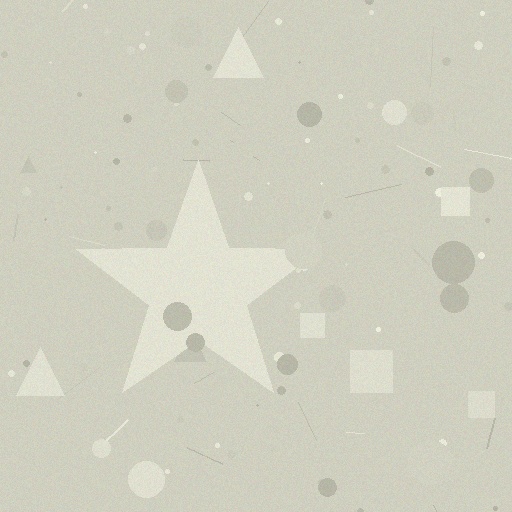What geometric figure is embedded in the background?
A star is embedded in the background.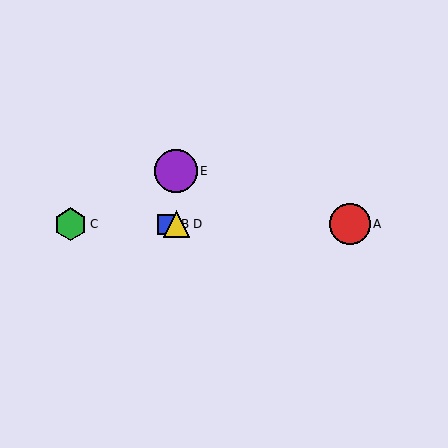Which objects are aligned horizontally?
Objects A, B, C, D are aligned horizontally.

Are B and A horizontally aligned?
Yes, both are at y≈224.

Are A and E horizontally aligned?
No, A is at y≈224 and E is at y≈171.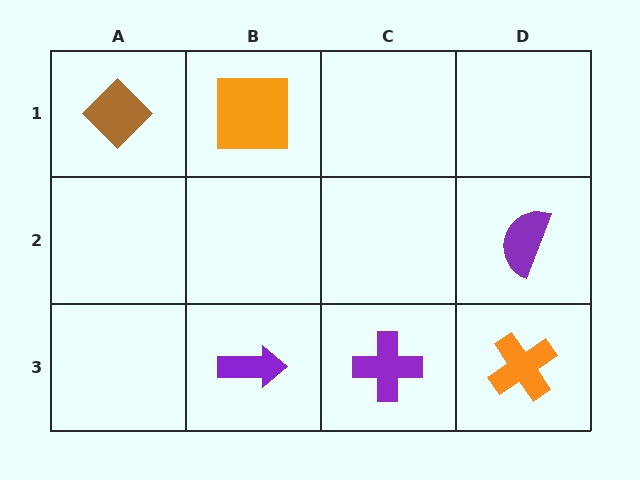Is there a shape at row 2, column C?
No, that cell is empty.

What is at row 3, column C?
A purple cross.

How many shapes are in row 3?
3 shapes.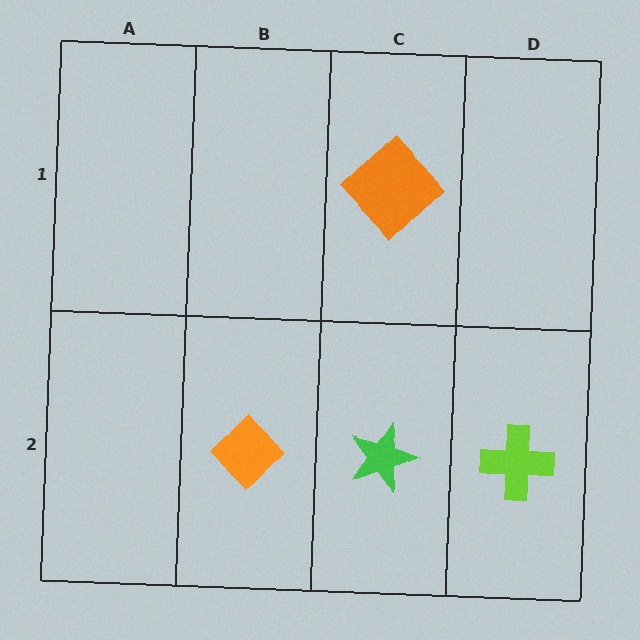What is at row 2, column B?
An orange diamond.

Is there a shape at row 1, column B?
No, that cell is empty.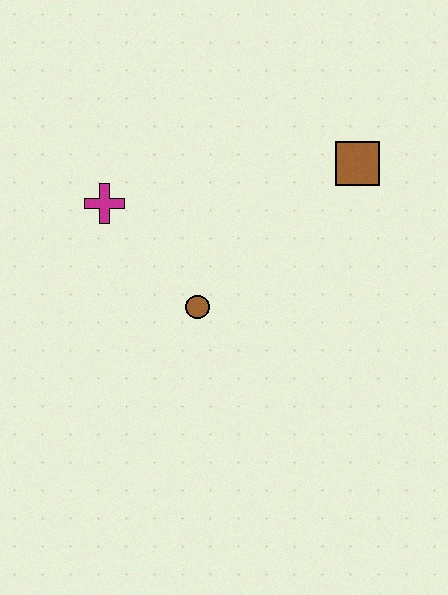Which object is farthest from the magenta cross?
The brown square is farthest from the magenta cross.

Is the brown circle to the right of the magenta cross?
Yes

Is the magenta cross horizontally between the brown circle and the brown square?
No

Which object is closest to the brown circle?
The magenta cross is closest to the brown circle.